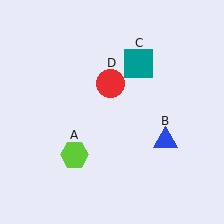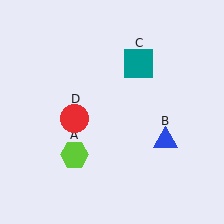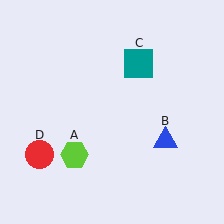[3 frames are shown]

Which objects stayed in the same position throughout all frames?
Lime hexagon (object A) and blue triangle (object B) and teal square (object C) remained stationary.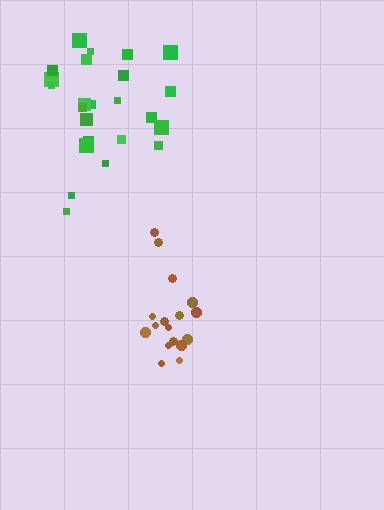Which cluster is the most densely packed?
Brown.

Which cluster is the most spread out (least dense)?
Green.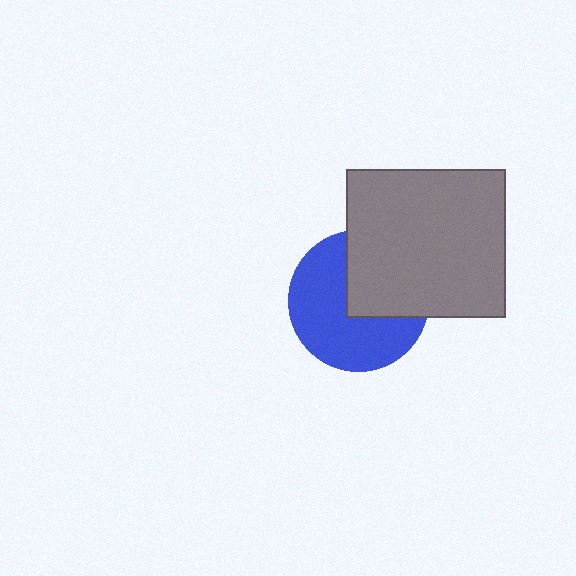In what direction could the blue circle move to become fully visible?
The blue circle could move toward the lower-left. That would shift it out from behind the gray rectangle entirely.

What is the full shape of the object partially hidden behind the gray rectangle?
The partially hidden object is a blue circle.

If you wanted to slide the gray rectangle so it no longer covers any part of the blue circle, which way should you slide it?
Slide it toward the upper-right — that is the most direct way to separate the two shapes.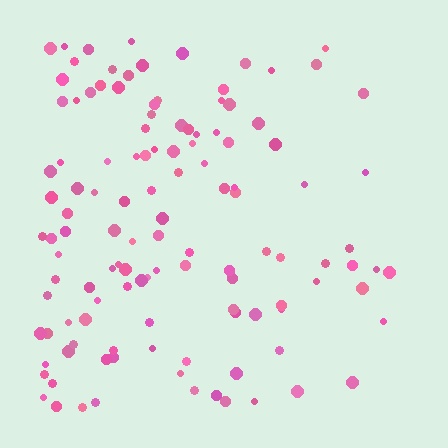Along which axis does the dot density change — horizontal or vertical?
Horizontal.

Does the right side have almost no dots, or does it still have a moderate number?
Still a moderate number, just noticeably fewer than the left.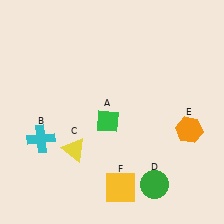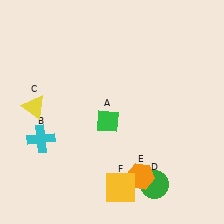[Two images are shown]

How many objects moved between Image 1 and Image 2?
2 objects moved between the two images.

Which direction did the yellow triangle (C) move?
The yellow triangle (C) moved up.